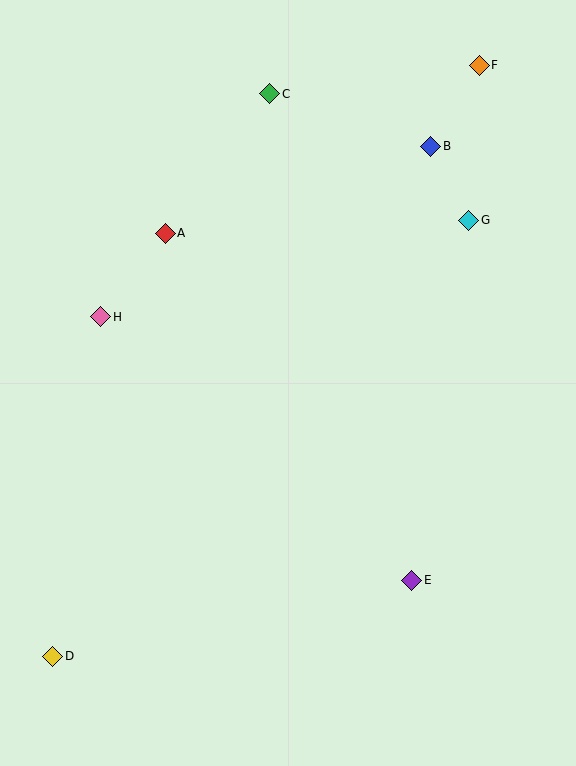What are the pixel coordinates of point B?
Point B is at (431, 146).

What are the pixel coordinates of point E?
Point E is at (412, 580).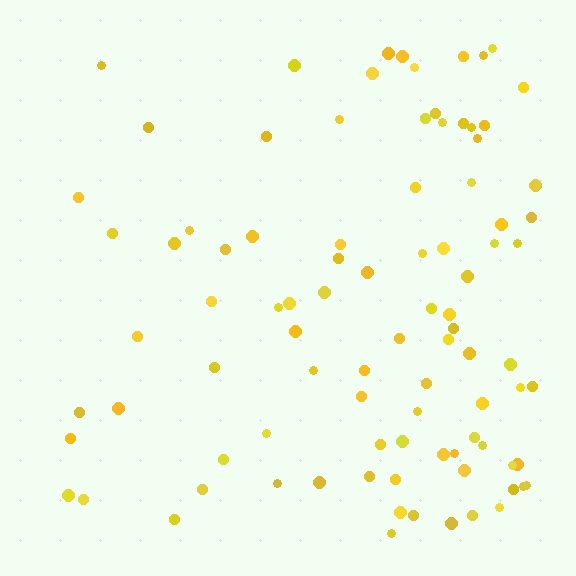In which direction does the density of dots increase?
From left to right, with the right side densest.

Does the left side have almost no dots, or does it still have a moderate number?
Still a moderate number, just noticeably fewer than the right.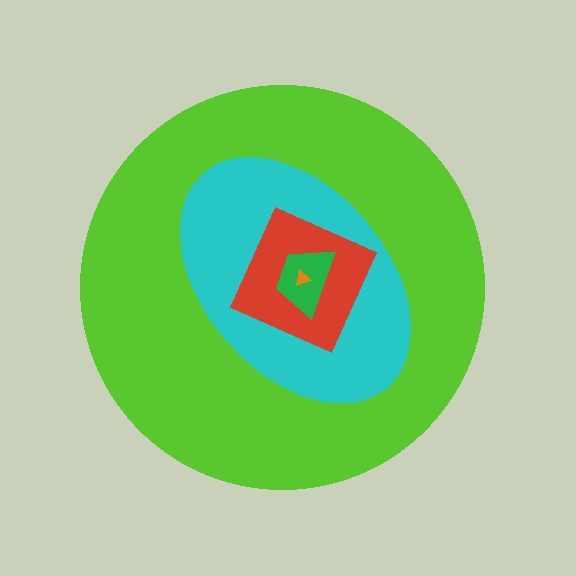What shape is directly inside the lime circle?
The cyan ellipse.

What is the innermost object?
The orange triangle.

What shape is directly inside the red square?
The green trapezoid.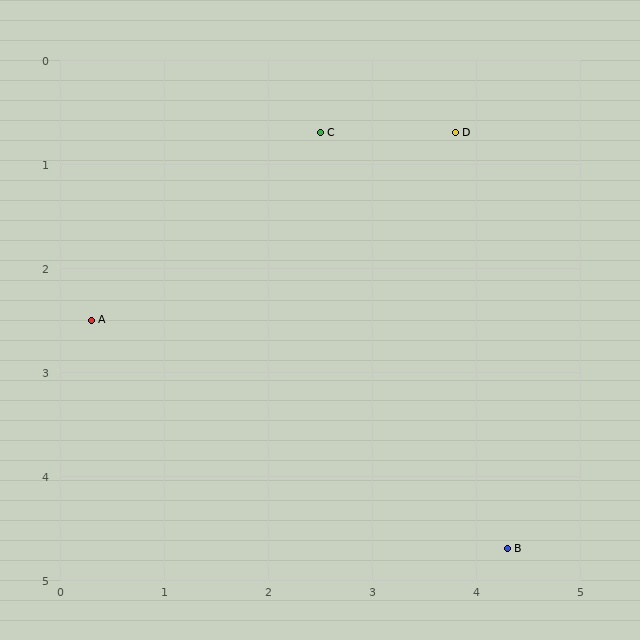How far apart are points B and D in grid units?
Points B and D are about 4.0 grid units apart.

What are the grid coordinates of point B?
Point B is at approximately (4.3, 4.7).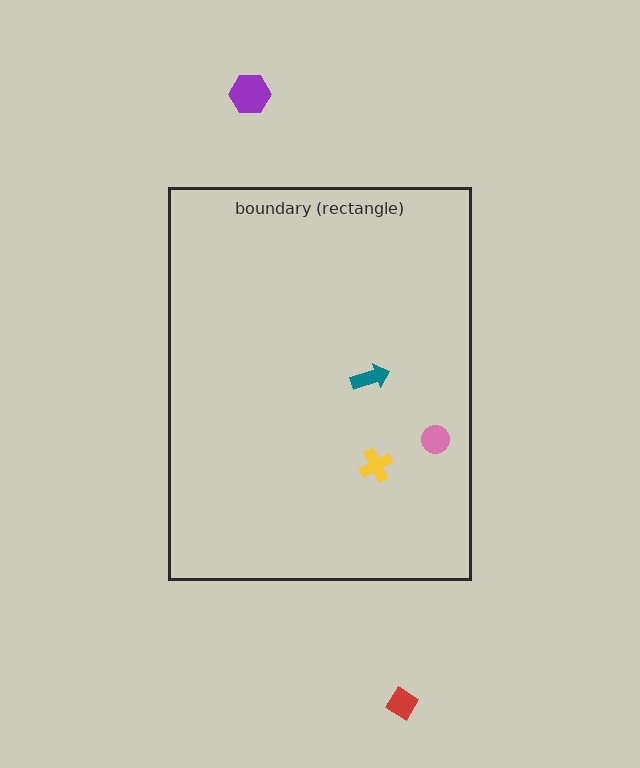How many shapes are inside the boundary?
3 inside, 2 outside.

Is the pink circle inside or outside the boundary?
Inside.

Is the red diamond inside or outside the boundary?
Outside.